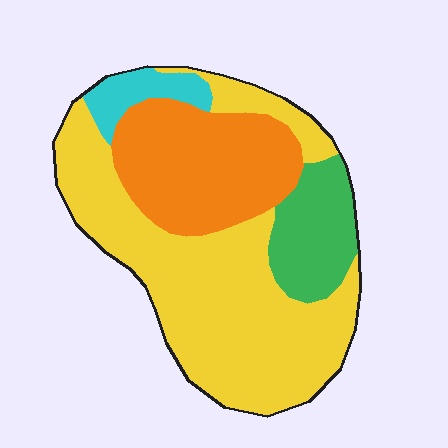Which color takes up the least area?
Cyan, at roughly 5%.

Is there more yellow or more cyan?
Yellow.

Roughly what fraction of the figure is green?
Green takes up about one eighth (1/8) of the figure.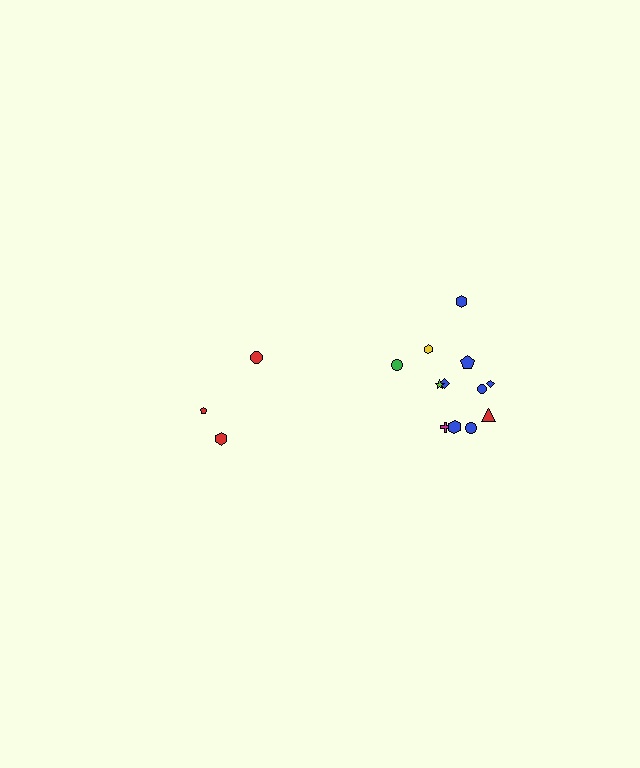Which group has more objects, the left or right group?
The right group.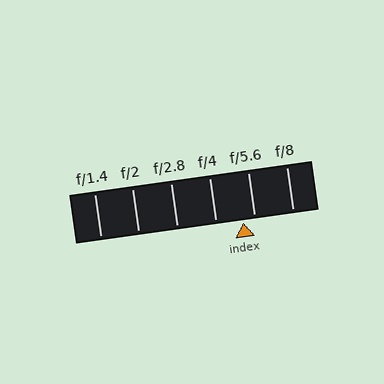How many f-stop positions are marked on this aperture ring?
There are 6 f-stop positions marked.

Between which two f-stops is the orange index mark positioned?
The index mark is between f/4 and f/5.6.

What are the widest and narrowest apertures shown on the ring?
The widest aperture shown is f/1.4 and the narrowest is f/8.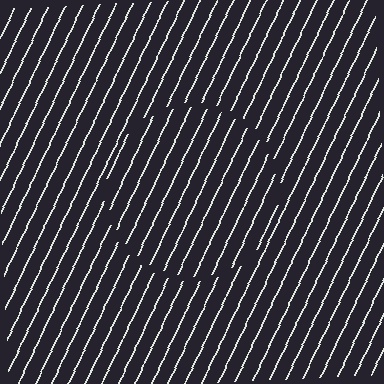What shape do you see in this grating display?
An illusory circle. The interior of the shape contains the same grating, shifted by half a period — the contour is defined by the phase discontinuity where line-ends from the inner and outer gratings abut.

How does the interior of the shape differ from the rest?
The interior of the shape contains the same grating, shifted by half a period — the contour is defined by the phase discontinuity where line-ends from the inner and outer gratings abut.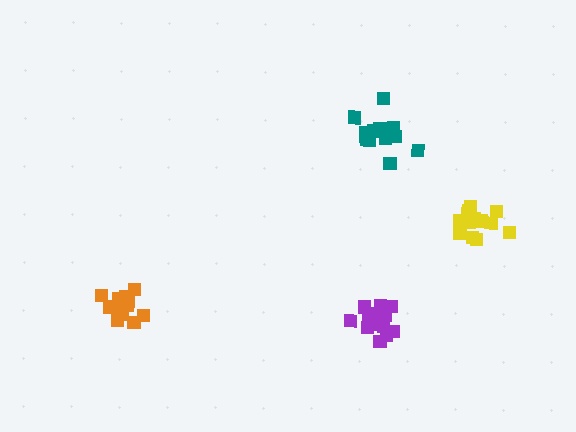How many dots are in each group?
Group 1: 16 dots, Group 2: 15 dots, Group 3: 14 dots, Group 4: 15 dots (60 total).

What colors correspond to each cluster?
The clusters are colored: purple, orange, yellow, teal.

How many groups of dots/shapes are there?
There are 4 groups.